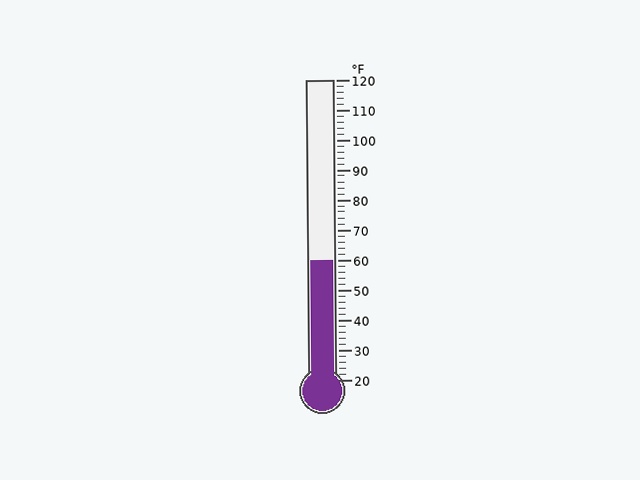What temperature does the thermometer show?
The thermometer shows approximately 60°F.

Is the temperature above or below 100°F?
The temperature is below 100°F.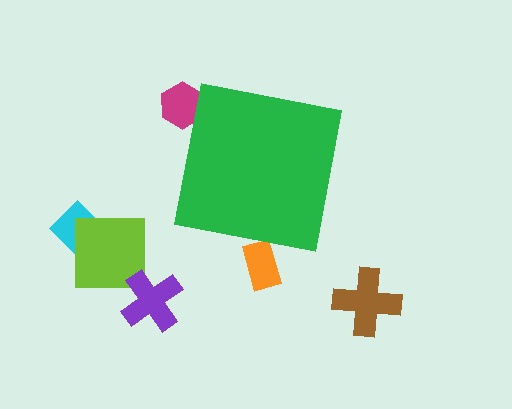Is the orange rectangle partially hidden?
Yes, the orange rectangle is partially hidden behind the green square.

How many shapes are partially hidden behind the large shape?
2 shapes are partially hidden.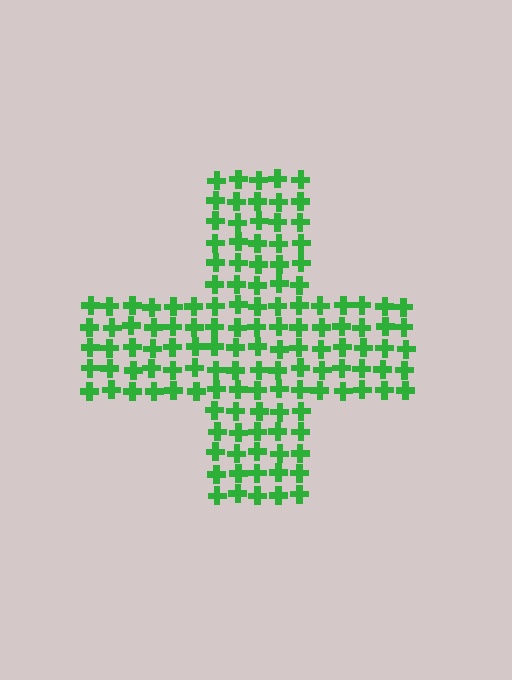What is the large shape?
The large shape is a cross.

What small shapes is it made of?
It is made of small crosses.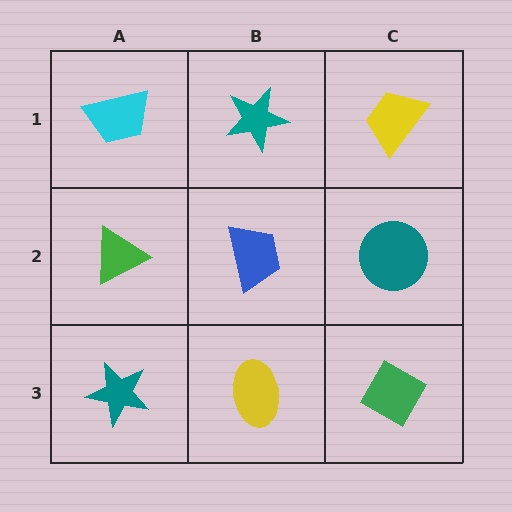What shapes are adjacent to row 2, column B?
A teal star (row 1, column B), a yellow ellipse (row 3, column B), a green triangle (row 2, column A), a teal circle (row 2, column C).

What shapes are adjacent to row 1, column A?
A green triangle (row 2, column A), a teal star (row 1, column B).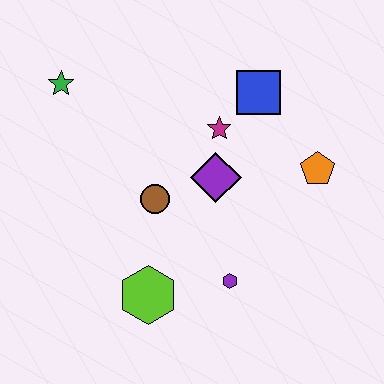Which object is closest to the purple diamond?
The magenta star is closest to the purple diamond.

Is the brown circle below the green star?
Yes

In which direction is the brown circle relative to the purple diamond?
The brown circle is to the left of the purple diamond.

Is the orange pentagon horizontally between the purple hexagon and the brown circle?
No